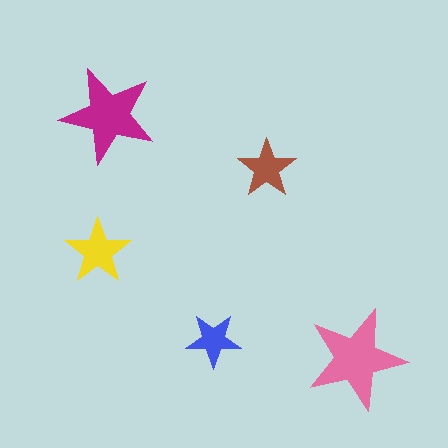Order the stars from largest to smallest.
the pink one, the magenta one, the yellow one, the brown one, the blue one.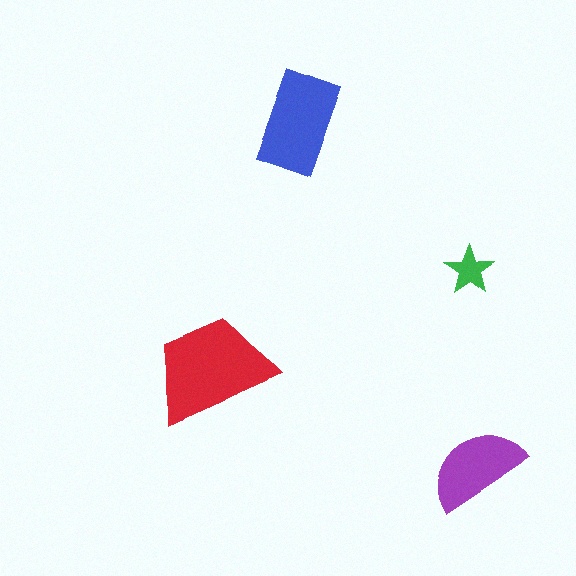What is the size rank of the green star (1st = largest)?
4th.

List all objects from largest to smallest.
The red trapezoid, the blue rectangle, the purple semicircle, the green star.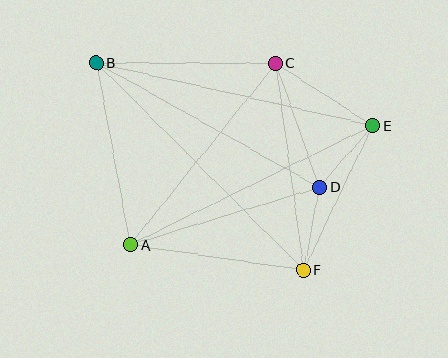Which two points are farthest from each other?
Points B and F are farthest from each other.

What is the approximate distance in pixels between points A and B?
The distance between A and B is approximately 185 pixels.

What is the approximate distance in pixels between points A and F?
The distance between A and F is approximately 175 pixels.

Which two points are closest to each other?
Points D and E are closest to each other.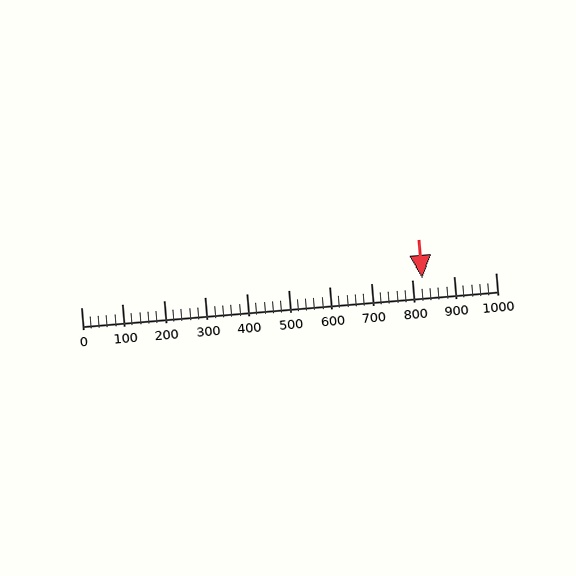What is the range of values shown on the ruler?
The ruler shows values from 0 to 1000.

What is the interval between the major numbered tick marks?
The major tick marks are spaced 100 units apart.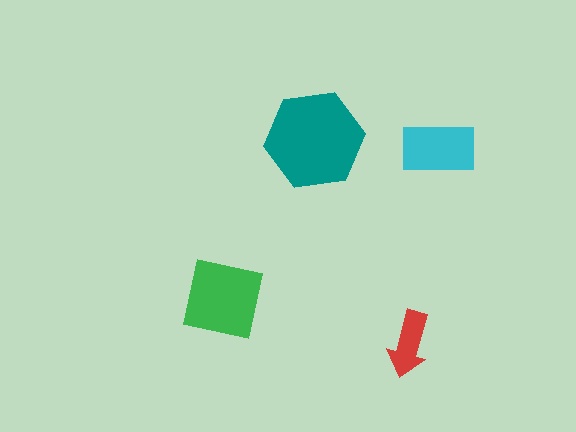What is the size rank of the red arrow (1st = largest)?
4th.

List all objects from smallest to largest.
The red arrow, the cyan rectangle, the green square, the teal hexagon.